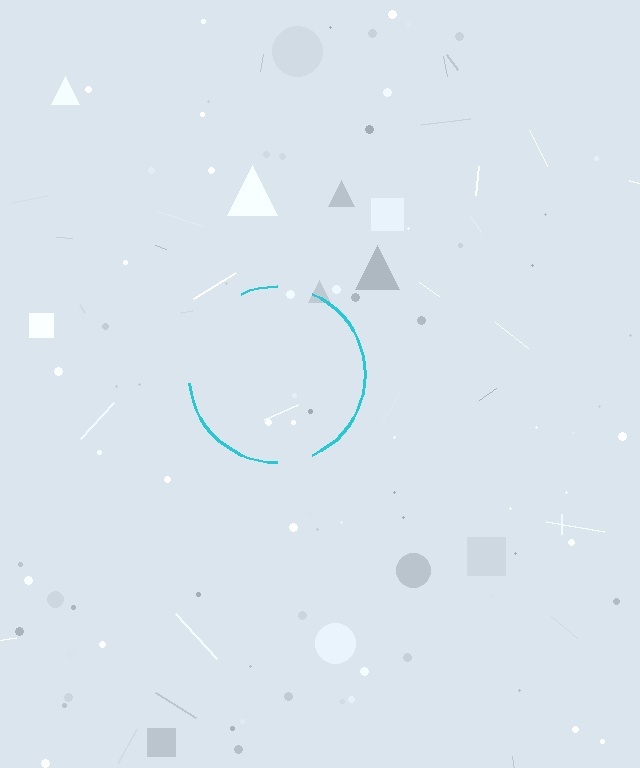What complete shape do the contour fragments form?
The contour fragments form a circle.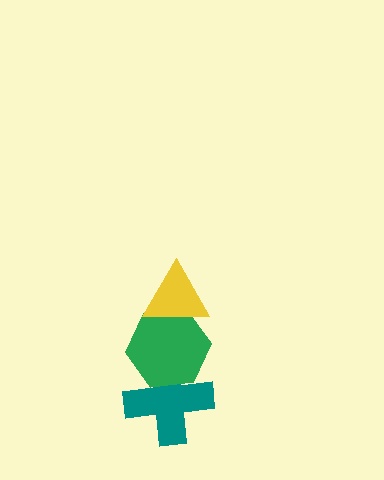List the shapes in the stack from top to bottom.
From top to bottom: the yellow triangle, the green hexagon, the teal cross.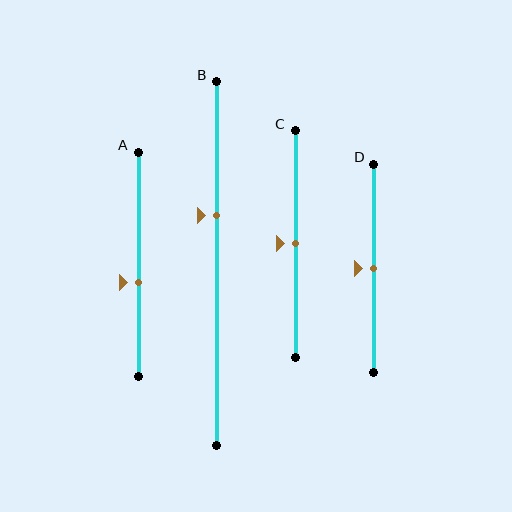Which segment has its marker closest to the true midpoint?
Segment C has its marker closest to the true midpoint.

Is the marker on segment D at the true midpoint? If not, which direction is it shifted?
Yes, the marker on segment D is at the true midpoint.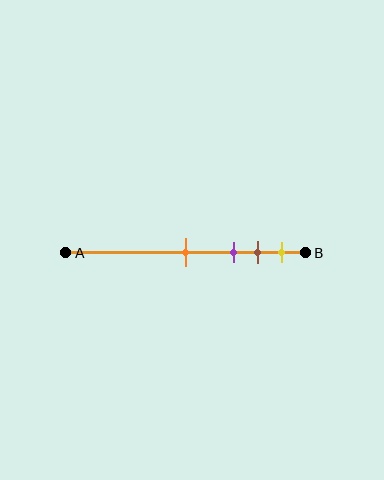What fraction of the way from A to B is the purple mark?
The purple mark is approximately 70% (0.7) of the way from A to B.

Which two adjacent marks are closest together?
The brown and yellow marks are the closest adjacent pair.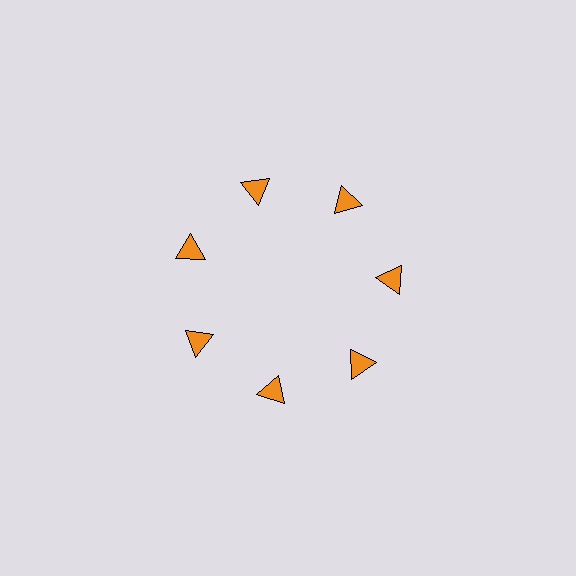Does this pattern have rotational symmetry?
Yes, this pattern has 7-fold rotational symmetry. It looks the same after rotating 51 degrees around the center.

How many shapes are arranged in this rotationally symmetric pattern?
There are 7 shapes, arranged in 7 groups of 1.